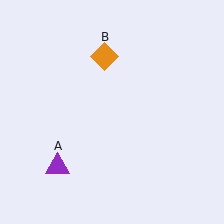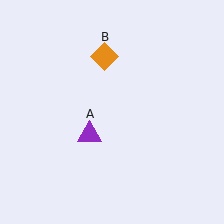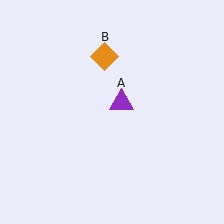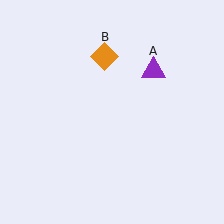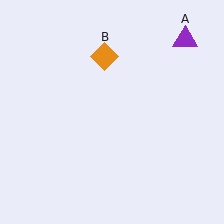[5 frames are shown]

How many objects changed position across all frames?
1 object changed position: purple triangle (object A).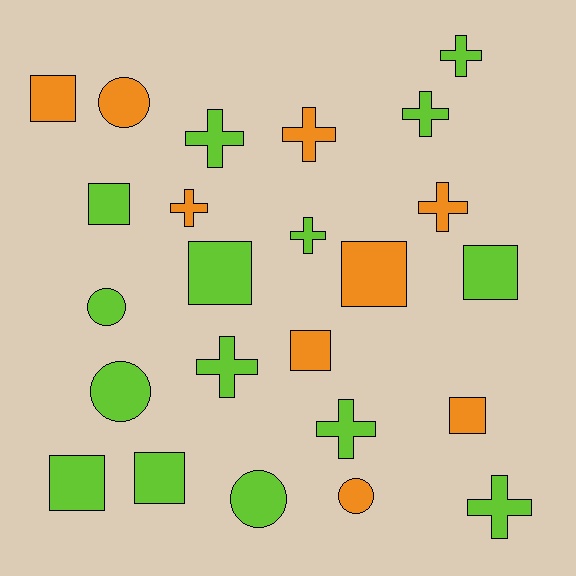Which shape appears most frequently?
Cross, with 10 objects.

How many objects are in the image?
There are 24 objects.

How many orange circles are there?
There are 2 orange circles.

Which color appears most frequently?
Lime, with 15 objects.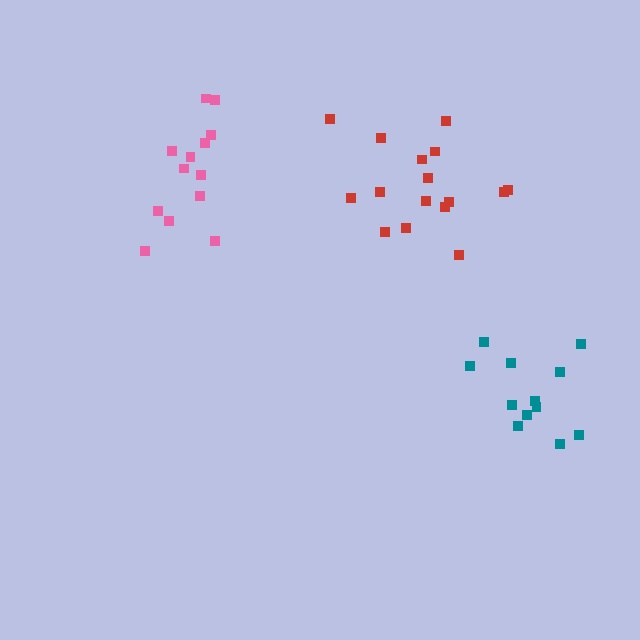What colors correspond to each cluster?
The clusters are colored: red, pink, teal.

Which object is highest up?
The pink cluster is topmost.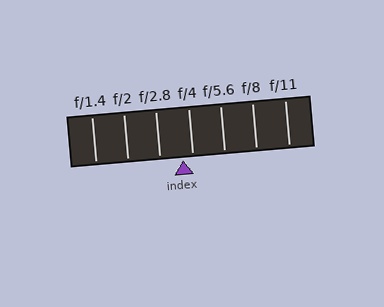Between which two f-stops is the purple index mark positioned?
The index mark is between f/2.8 and f/4.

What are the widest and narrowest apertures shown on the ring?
The widest aperture shown is f/1.4 and the narrowest is f/11.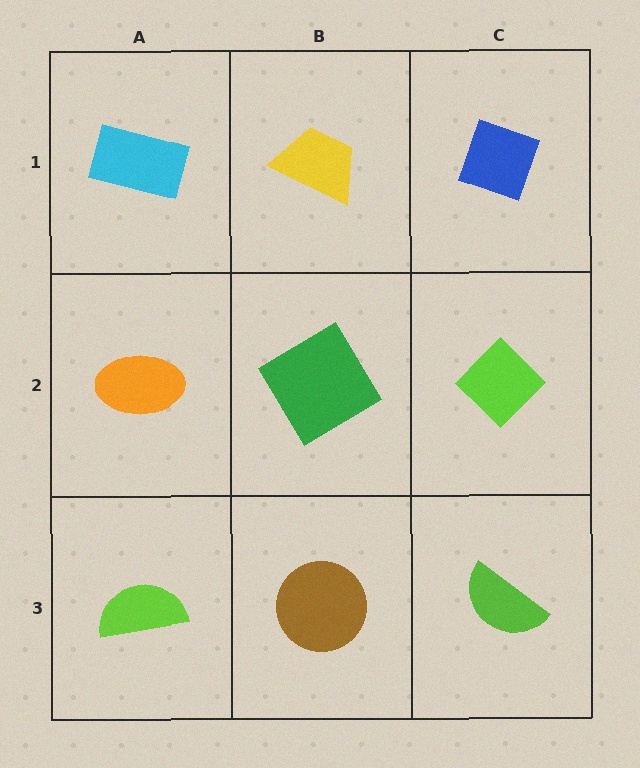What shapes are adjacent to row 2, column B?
A yellow trapezoid (row 1, column B), a brown circle (row 3, column B), an orange ellipse (row 2, column A), a lime diamond (row 2, column C).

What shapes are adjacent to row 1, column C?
A lime diamond (row 2, column C), a yellow trapezoid (row 1, column B).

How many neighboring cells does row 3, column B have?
3.